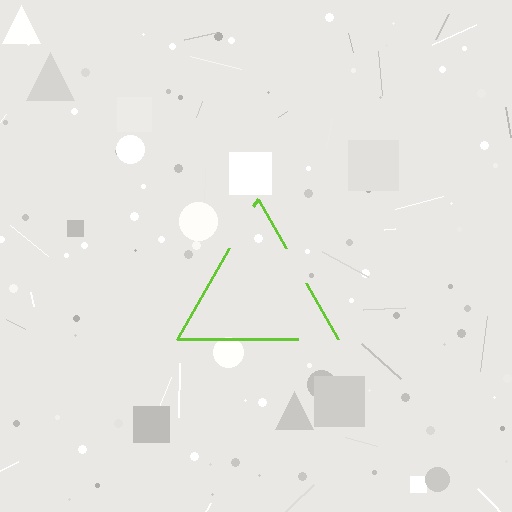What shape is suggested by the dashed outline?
The dashed outline suggests a triangle.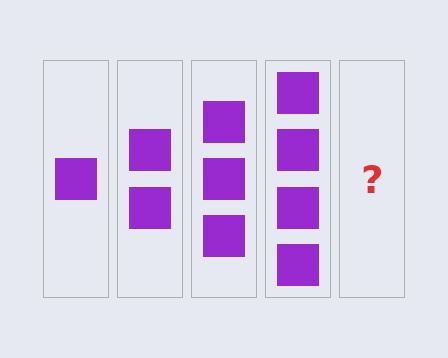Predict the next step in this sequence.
The next step is 5 squares.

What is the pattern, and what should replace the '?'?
The pattern is that each step adds one more square. The '?' should be 5 squares.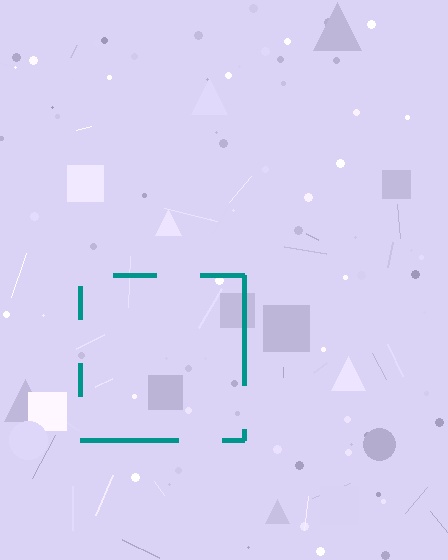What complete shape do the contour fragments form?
The contour fragments form a square.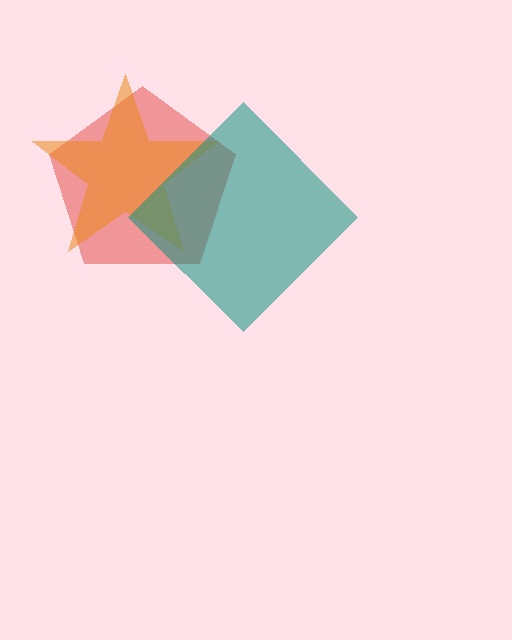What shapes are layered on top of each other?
The layered shapes are: a red pentagon, an orange star, a teal diamond.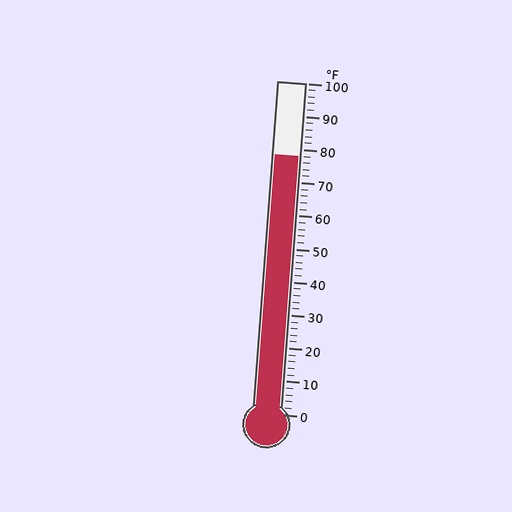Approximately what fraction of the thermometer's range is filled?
The thermometer is filled to approximately 80% of its range.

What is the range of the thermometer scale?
The thermometer scale ranges from 0°F to 100°F.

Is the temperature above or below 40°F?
The temperature is above 40°F.